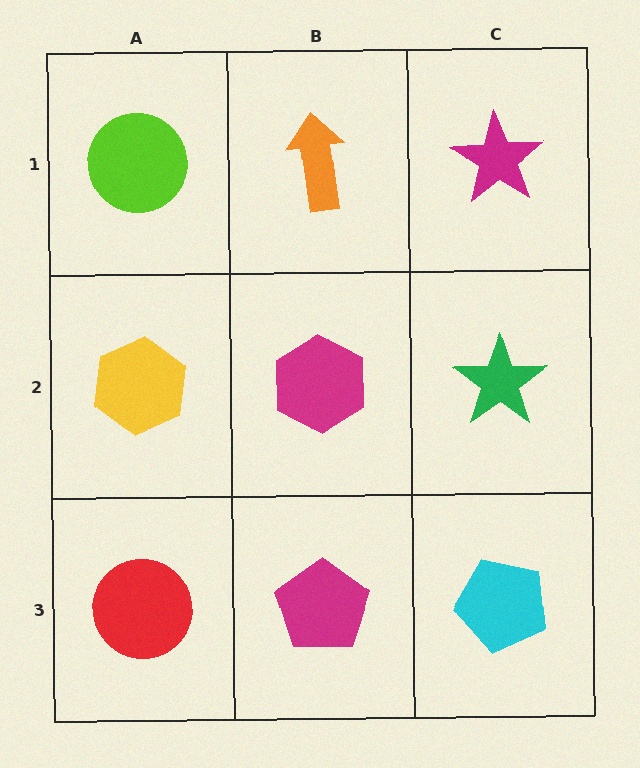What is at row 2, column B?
A magenta hexagon.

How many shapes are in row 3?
3 shapes.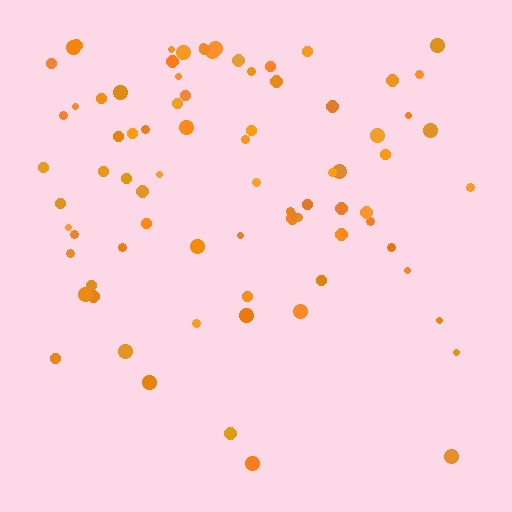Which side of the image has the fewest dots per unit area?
The bottom.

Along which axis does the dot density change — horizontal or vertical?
Vertical.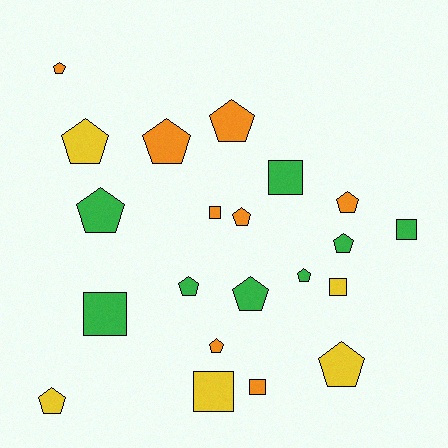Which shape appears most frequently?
Pentagon, with 14 objects.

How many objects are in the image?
There are 21 objects.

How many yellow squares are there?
There are 2 yellow squares.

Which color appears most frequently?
Green, with 8 objects.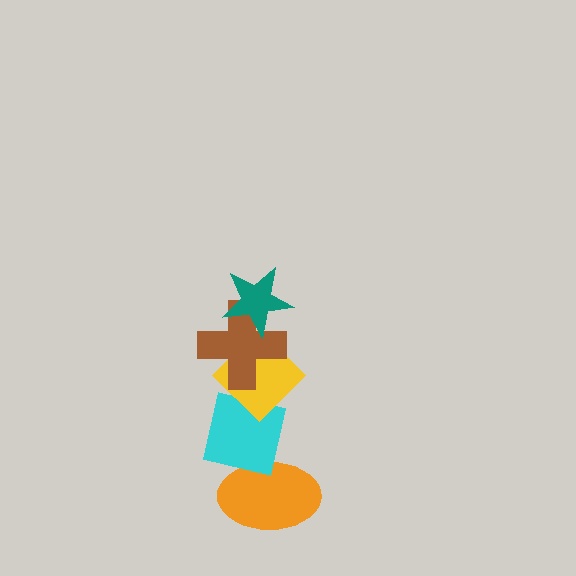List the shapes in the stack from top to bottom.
From top to bottom: the teal star, the brown cross, the yellow diamond, the cyan square, the orange ellipse.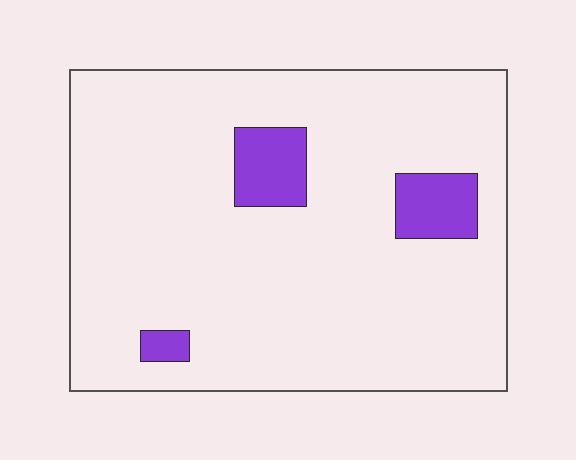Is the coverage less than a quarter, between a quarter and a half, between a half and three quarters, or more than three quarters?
Less than a quarter.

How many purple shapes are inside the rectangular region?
3.